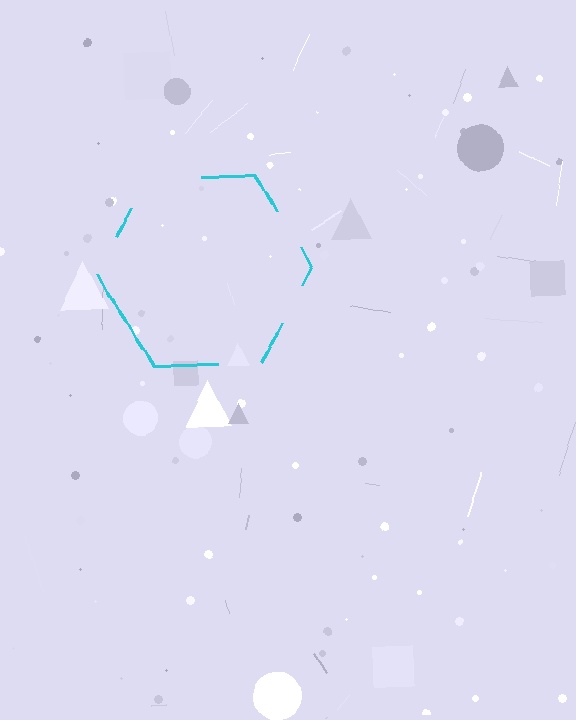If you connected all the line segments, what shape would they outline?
They would outline a hexagon.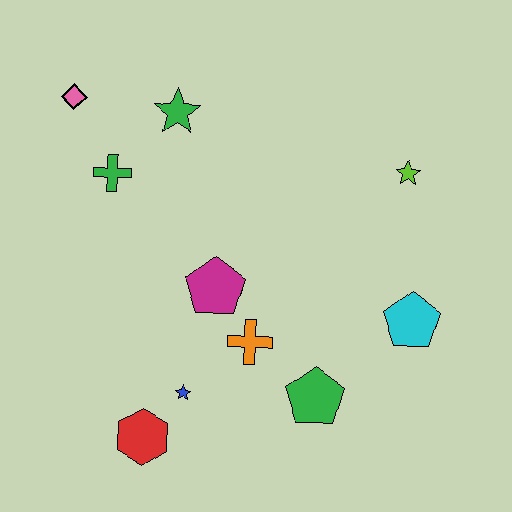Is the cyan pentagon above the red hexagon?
Yes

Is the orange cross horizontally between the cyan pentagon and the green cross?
Yes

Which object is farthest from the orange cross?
The pink diamond is farthest from the orange cross.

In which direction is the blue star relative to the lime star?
The blue star is below the lime star.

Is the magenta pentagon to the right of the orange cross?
No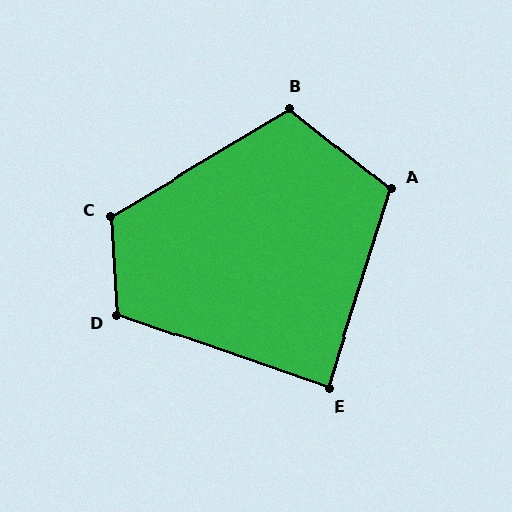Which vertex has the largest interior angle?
C, at approximately 117 degrees.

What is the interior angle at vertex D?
Approximately 113 degrees (obtuse).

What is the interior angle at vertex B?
Approximately 111 degrees (obtuse).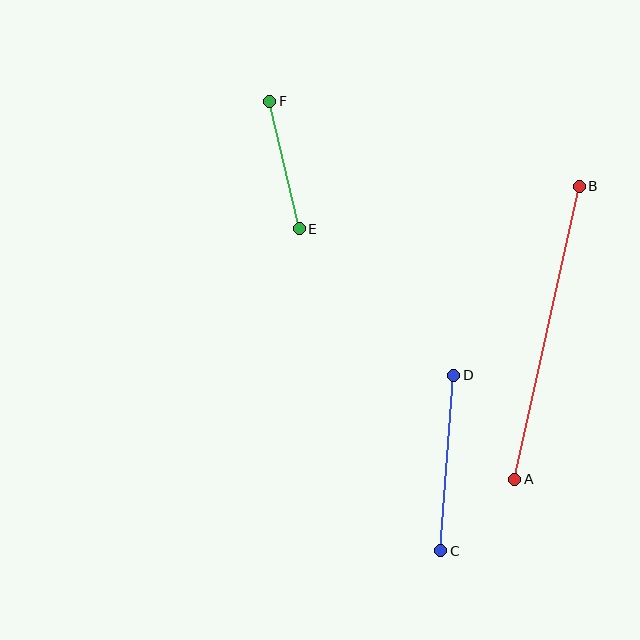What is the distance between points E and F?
The distance is approximately 131 pixels.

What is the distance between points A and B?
The distance is approximately 300 pixels.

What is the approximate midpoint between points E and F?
The midpoint is at approximately (284, 165) pixels.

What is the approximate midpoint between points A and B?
The midpoint is at approximately (547, 333) pixels.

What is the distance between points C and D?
The distance is approximately 176 pixels.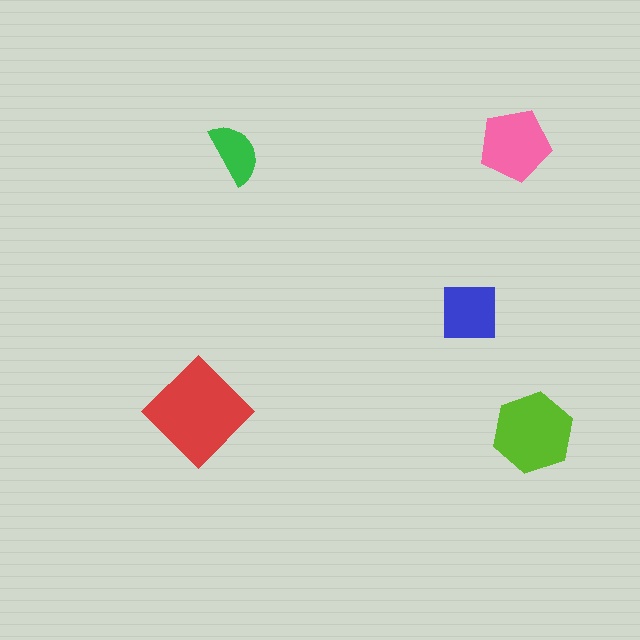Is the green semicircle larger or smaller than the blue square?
Smaller.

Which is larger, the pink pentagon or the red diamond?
The red diamond.